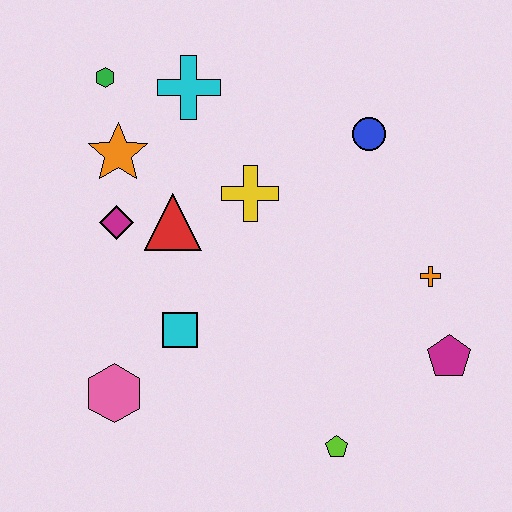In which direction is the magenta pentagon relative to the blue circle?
The magenta pentagon is below the blue circle.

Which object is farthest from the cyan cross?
The lime pentagon is farthest from the cyan cross.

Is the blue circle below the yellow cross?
No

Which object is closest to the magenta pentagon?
The orange cross is closest to the magenta pentagon.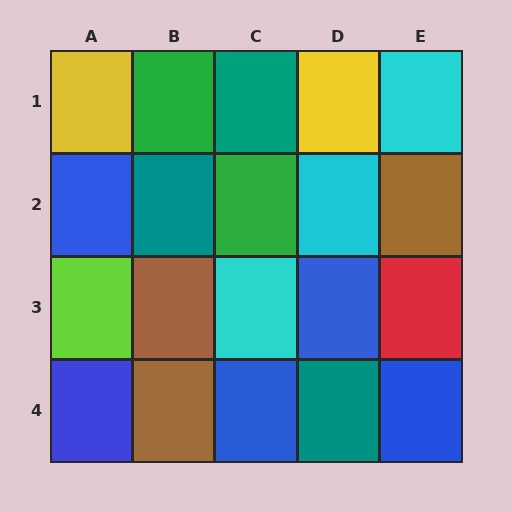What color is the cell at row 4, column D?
Teal.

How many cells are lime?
1 cell is lime.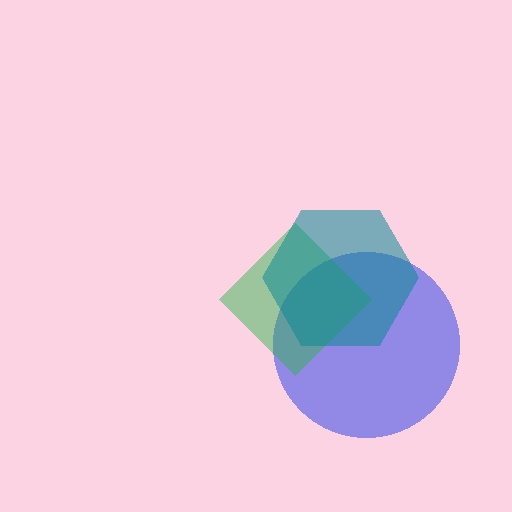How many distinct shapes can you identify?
There are 3 distinct shapes: a blue circle, a green diamond, a teal hexagon.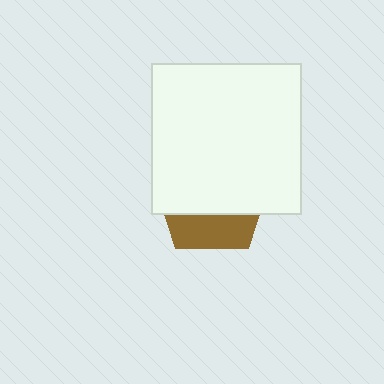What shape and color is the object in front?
The object in front is a white square.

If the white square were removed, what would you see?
You would see the complete brown pentagon.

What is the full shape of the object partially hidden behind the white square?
The partially hidden object is a brown pentagon.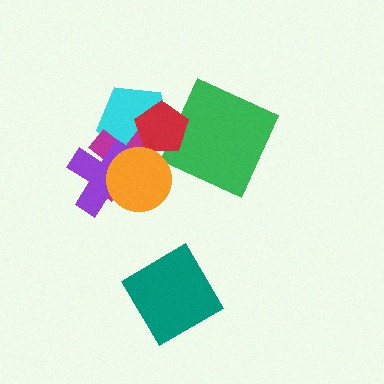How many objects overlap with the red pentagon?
3 objects overlap with the red pentagon.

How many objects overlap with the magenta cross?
4 objects overlap with the magenta cross.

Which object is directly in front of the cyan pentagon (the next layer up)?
The magenta cross is directly in front of the cyan pentagon.